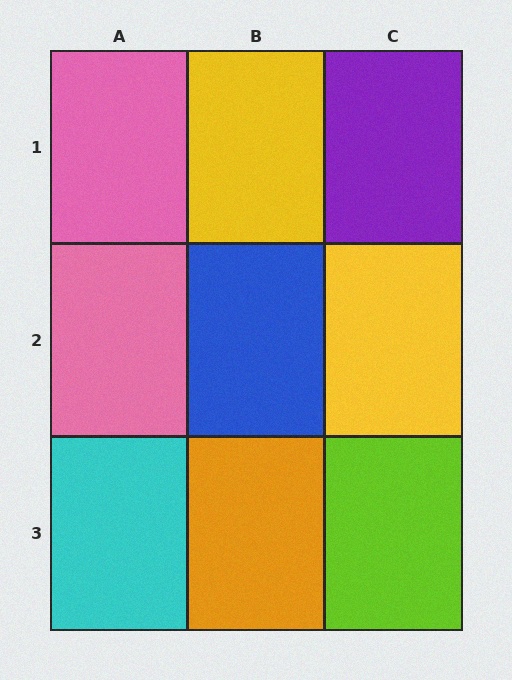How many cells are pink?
2 cells are pink.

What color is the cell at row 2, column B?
Blue.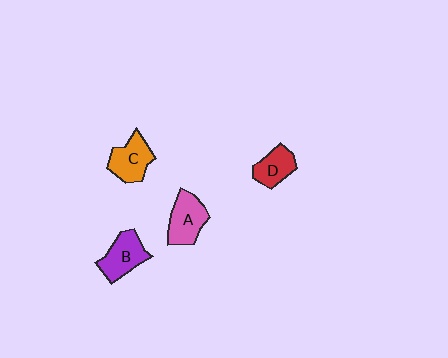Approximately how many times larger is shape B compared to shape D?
Approximately 1.3 times.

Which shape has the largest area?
Shape A (pink).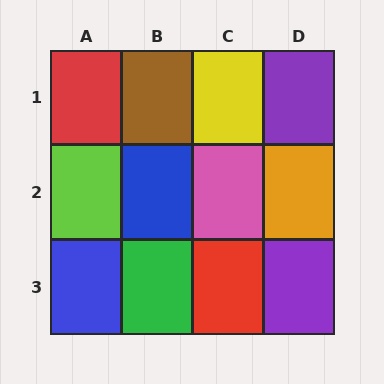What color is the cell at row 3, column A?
Blue.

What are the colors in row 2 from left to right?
Lime, blue, pink, orange.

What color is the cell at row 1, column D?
Purple.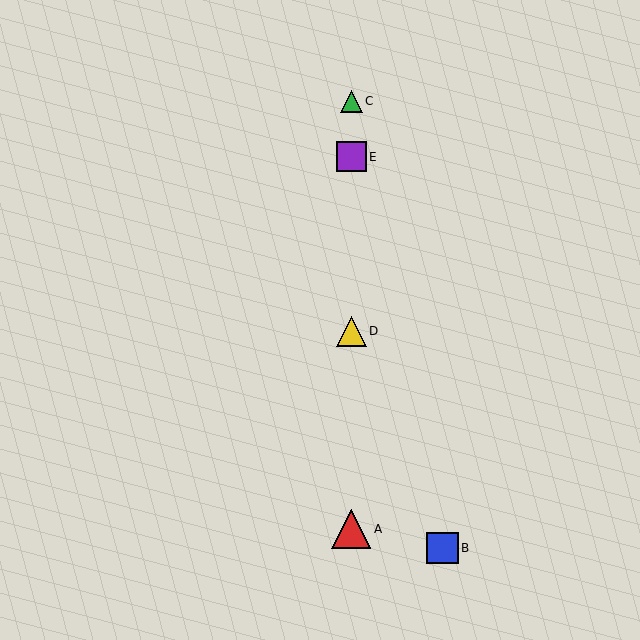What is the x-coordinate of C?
Object C is at x≈351.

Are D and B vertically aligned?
No, D is at x≈351 and B is at x≈443.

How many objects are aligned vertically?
4 objects (A, C, D, E) are aligned vertically.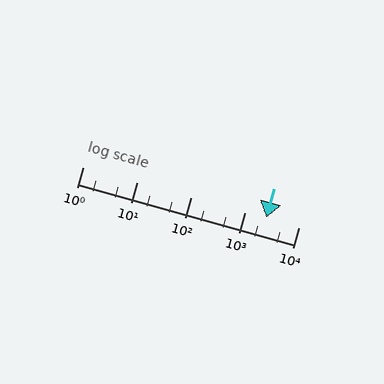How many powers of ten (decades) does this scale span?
The scale spans 4 decades, from 1 to 10000.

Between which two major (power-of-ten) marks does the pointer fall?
The pointer is between 1000 and 10000.